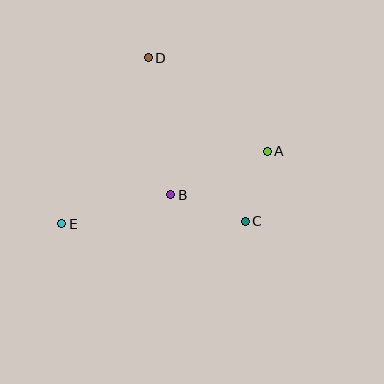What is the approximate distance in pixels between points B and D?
The distance between B and D is approximately 139 pixels.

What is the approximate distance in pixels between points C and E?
The distance between C and E is approximately 183 pixels.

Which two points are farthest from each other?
Points A and E are farthest from each other.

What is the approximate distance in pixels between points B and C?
The distance between B and C is approximately 79 pixels.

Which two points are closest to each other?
Points A and C are closest to each other.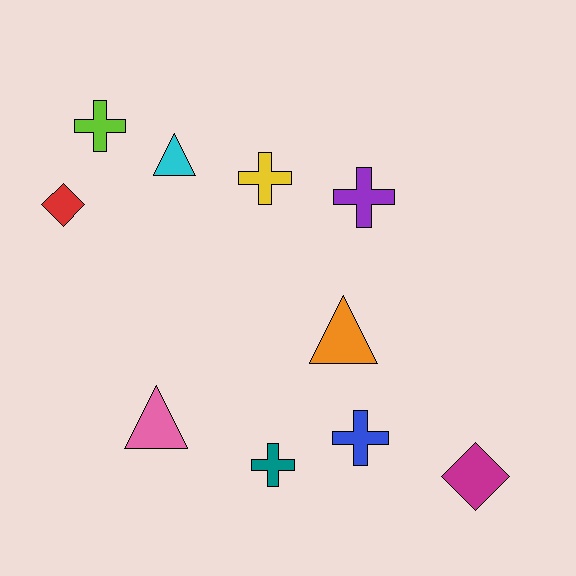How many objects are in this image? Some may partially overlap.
There are 10 objects.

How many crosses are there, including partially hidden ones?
There are 5 crosses.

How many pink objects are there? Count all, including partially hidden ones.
There is 1 pink object.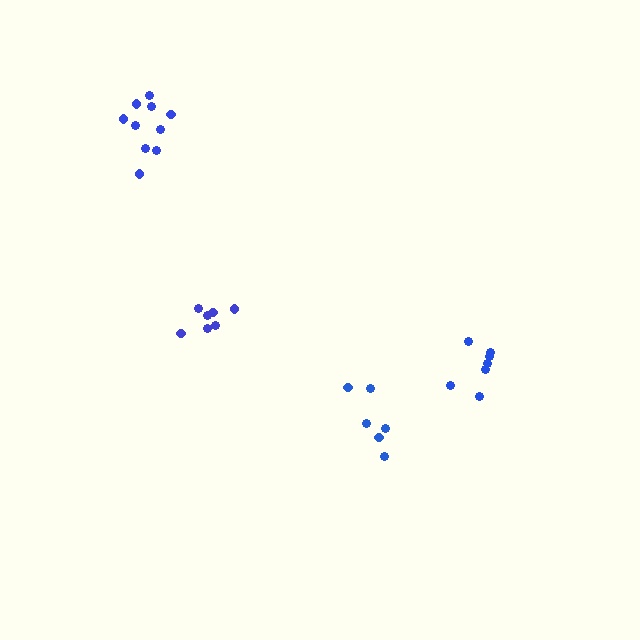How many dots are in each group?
Group 1: 7 dots, Group 2: 7 dots, Group 3: 6 dots, Group 4: 10 dots (30 total).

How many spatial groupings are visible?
There are 4 spatial groupings.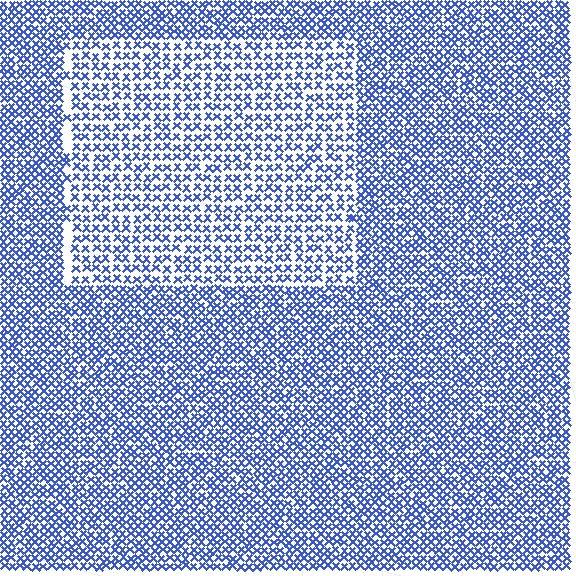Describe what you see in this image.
The image contains small blue elements arranged at two different densities. A rectangle-shaped region is visible where the elements are less densely packed than the surrounding area.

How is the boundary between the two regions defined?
The boundary is defined by a change in element density (approximately 1.6x ratio). All elements are the same color, size, and shape.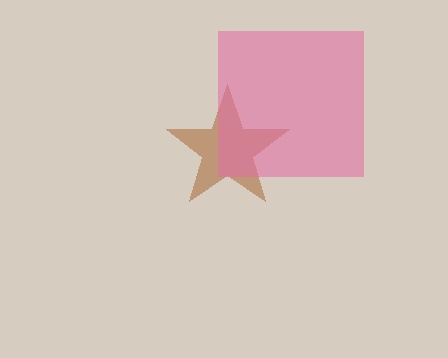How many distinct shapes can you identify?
There are 2 distinct shapes: a brown star, a pink square.